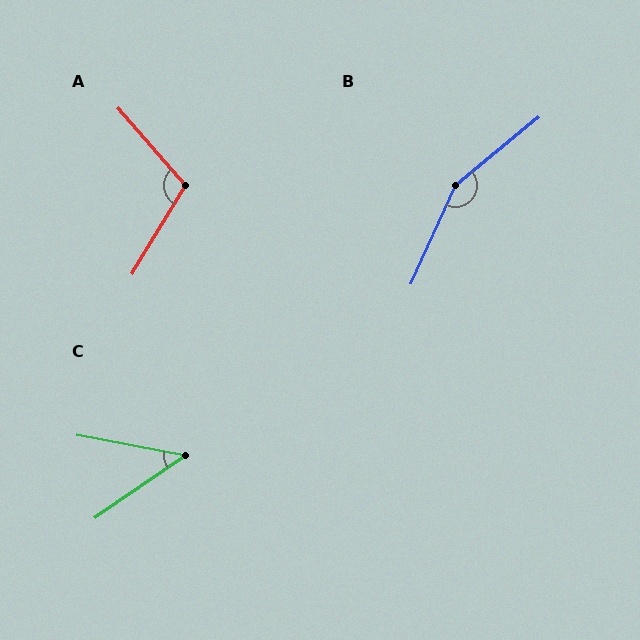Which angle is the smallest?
C, at approximately 45 degrees.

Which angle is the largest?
B, at approximately 153 degrees.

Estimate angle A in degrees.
Approximately 108 degrees.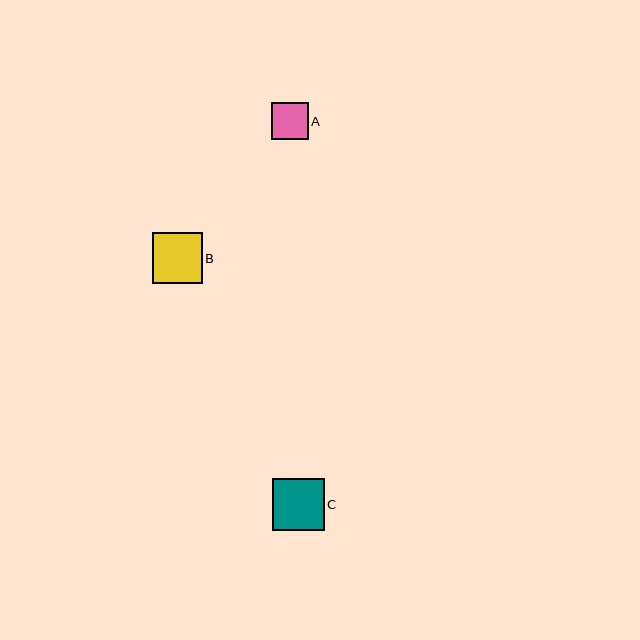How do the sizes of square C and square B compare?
Square C and square B are approximately the same size.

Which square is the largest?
Square C is the largest with a size of approximately 52 pixels.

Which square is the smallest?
Square A is the smallest with a size of approximately 37 pixels.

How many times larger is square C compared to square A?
Square C is approximately 1.4 times the size of square A.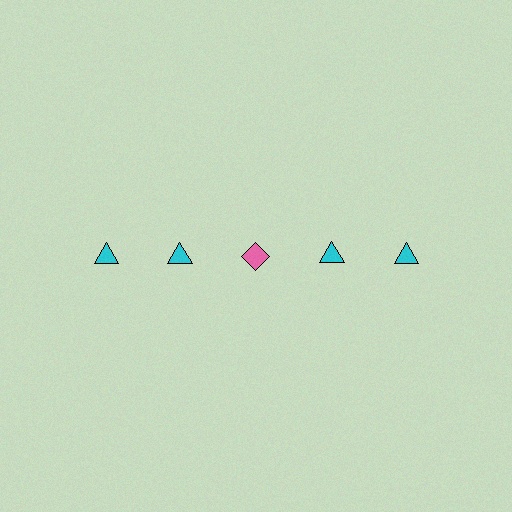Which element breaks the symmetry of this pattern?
The pink diamond in the top row, center column breaks the symmetry. All other shapes are cyan triangles.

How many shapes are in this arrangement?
There are 5 shapes arranged in a grid pattern.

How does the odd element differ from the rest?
It differs in both color (pink instead of cyan) and shape (diamond instead of triangle).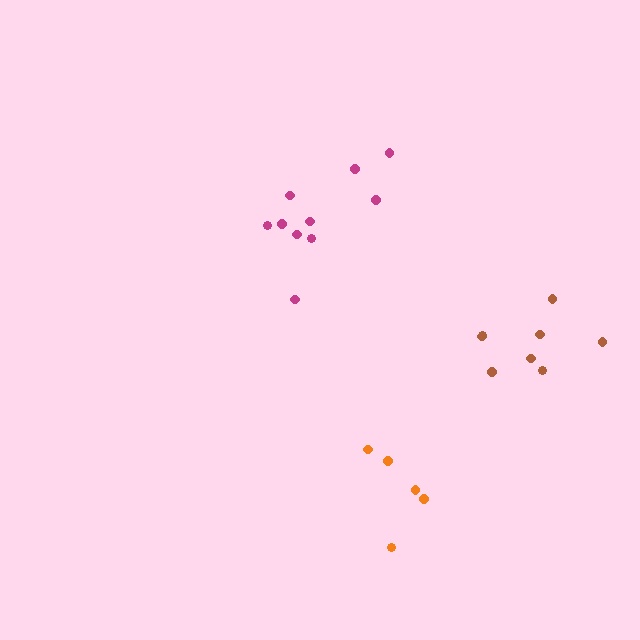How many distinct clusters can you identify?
There are 3 distinct clusters.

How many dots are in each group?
Group 1: 5 dots, Group 2: 10 dots, Group 3: 8 dots (23 total).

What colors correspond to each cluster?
The clusters are colored: orange, magenta, brown.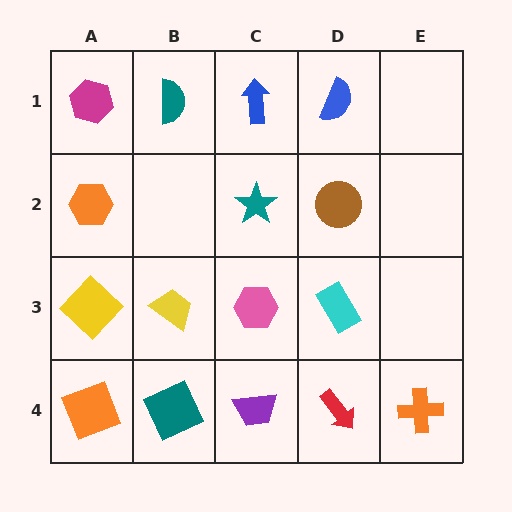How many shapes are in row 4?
5 shapes.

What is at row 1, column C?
A blue arrow.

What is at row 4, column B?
A teal square.